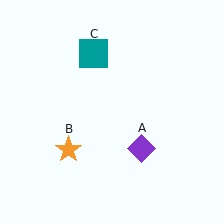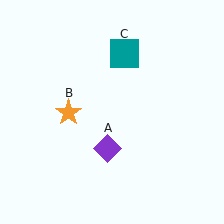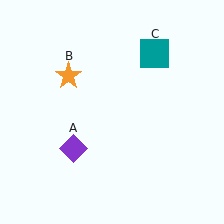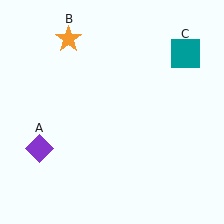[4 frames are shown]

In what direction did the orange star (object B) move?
The orange star (object B) moved up.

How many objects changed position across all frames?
3 objects changed position: purple diamond (object A), orange star (object B), teal square (object C).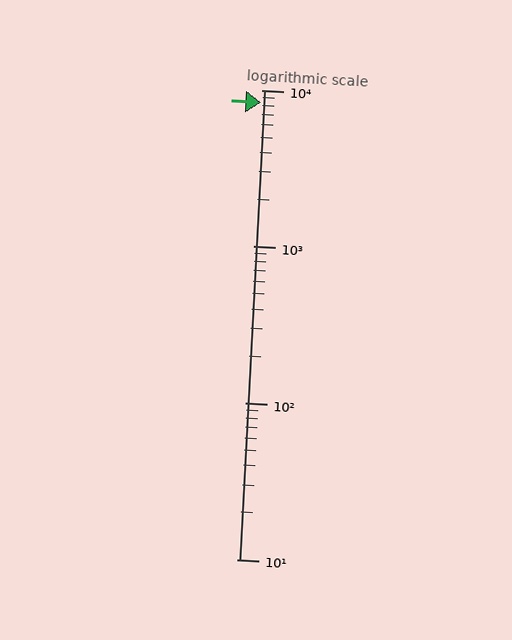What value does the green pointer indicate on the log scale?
The pointer indicates approximately 8300.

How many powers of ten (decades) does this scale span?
The scale spans 3 decades, from 10 to 10000.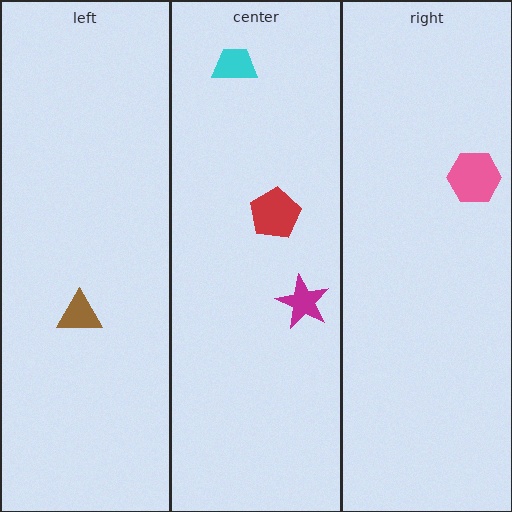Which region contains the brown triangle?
The left region.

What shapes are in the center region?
The cyan trapezoid, the magenta star, the red pentagon.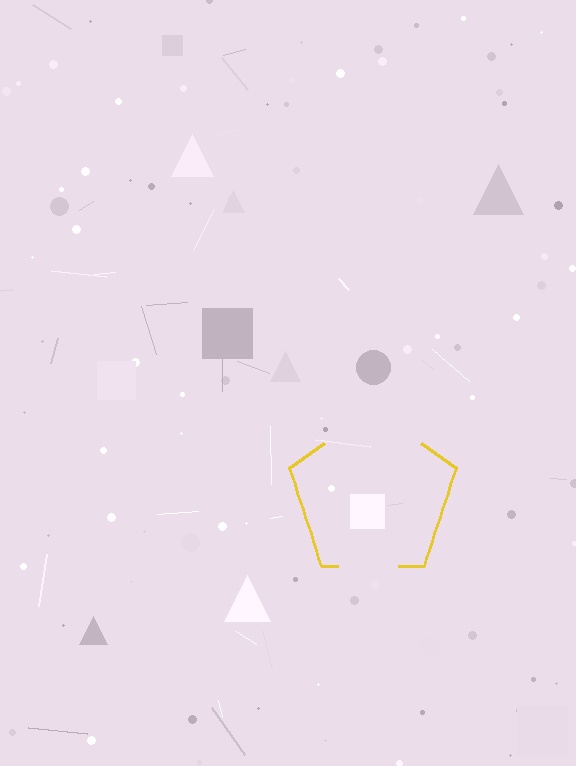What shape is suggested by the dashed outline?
The dashed outline suggests a pentagon.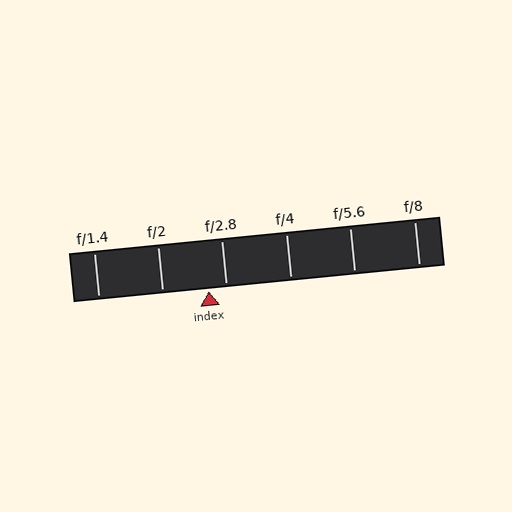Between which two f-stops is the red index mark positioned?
The index mark is between f/2 and f/2.8.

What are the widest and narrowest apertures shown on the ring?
The widest aperture shown is f/1.4 and the narrowest is f/8.